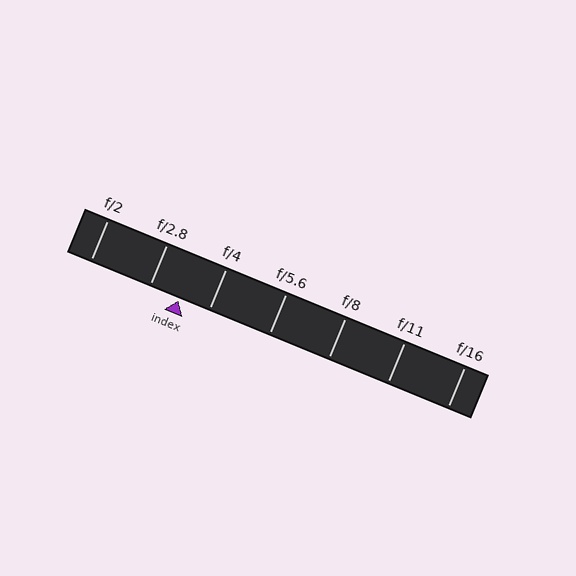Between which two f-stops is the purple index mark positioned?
The index mark is between f/2.8 and f/4.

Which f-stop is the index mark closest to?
The index mark is closest to f/2.8.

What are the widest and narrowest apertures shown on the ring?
The widest aperture shown is f/2 and the narrowest is f/16.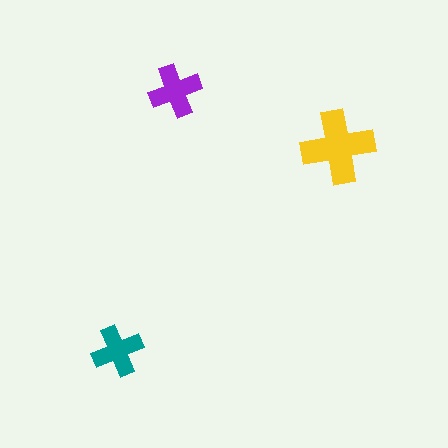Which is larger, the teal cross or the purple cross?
The purple one.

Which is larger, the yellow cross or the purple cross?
The yellow one.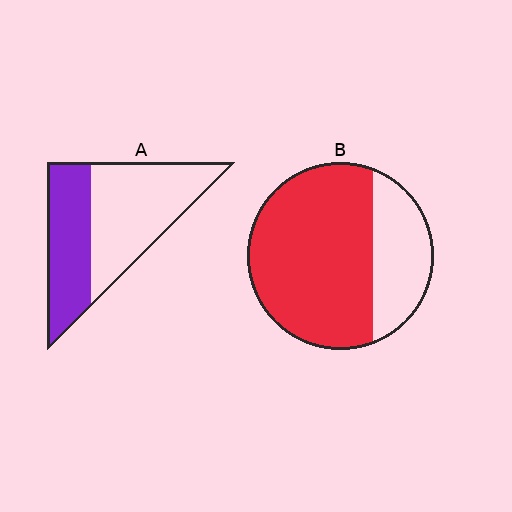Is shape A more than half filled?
No.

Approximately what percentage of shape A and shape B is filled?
A is approximately 40% and B is approximately 70%.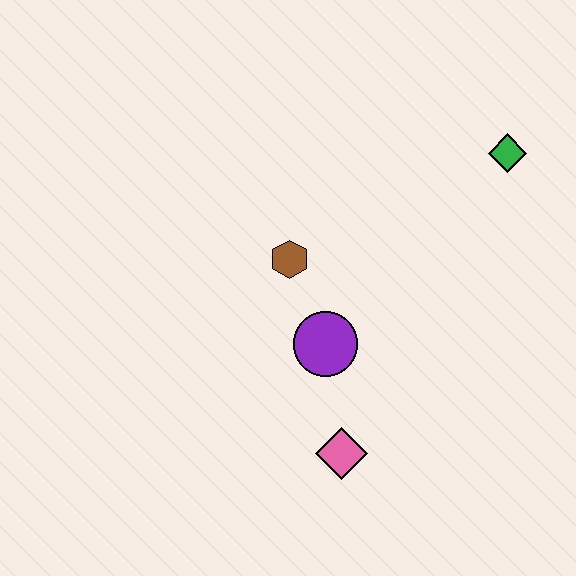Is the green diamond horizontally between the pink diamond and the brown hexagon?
No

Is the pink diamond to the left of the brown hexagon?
No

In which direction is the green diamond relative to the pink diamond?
The green diamond is above the pink diamond.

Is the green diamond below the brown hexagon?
No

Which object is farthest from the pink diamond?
The green diamond is farthest from the pink diamond.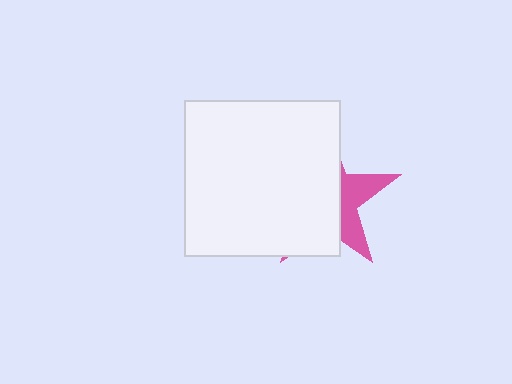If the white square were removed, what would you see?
You would see the complete pink star.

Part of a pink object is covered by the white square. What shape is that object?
It is a star.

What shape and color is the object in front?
The object in front is a white square.